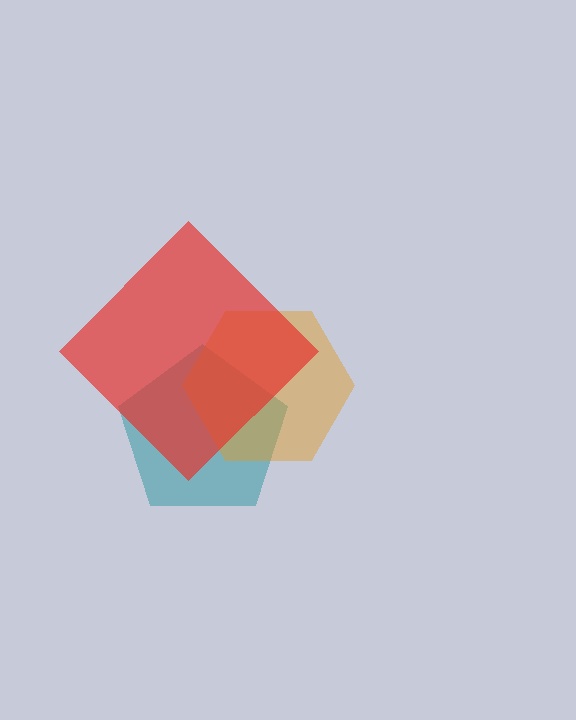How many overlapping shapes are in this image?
There are 3 overlapping shapes in the image.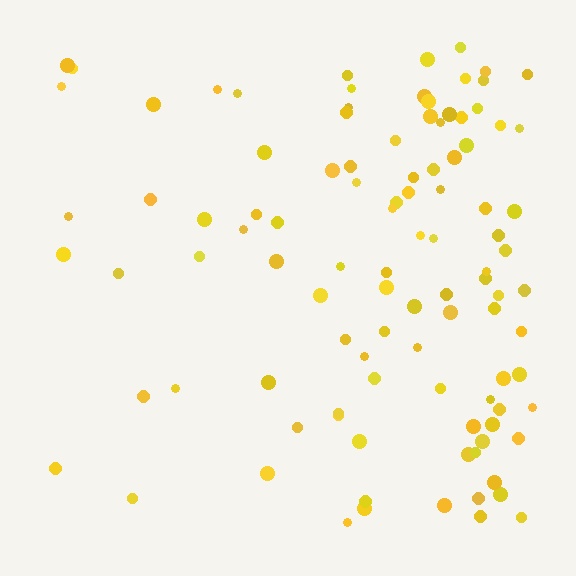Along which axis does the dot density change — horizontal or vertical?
Horizontal.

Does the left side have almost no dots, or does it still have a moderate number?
Still a moderate number, just noticeably fewer than the right.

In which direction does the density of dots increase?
From left to right, with the right side densest.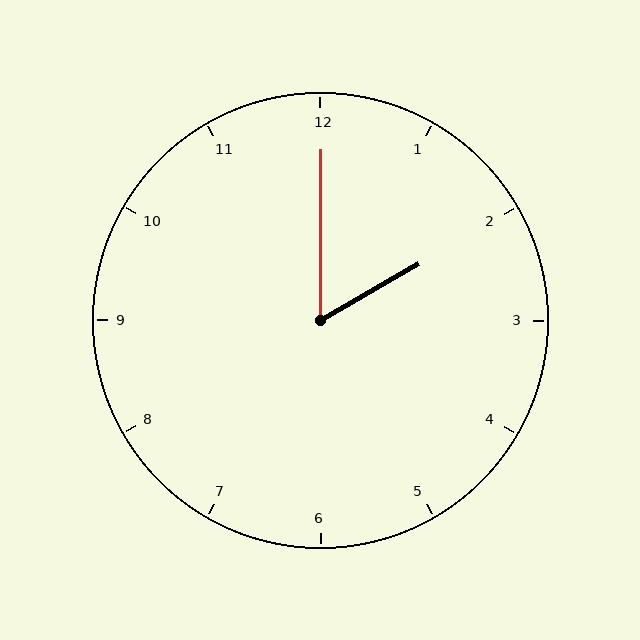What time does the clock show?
2:00.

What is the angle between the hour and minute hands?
Approximately 60 degrees.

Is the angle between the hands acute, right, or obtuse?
It is acute.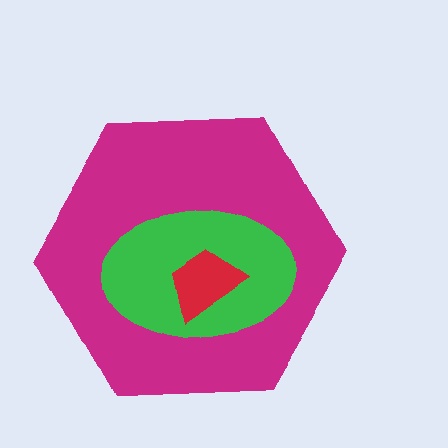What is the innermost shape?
The red trapezoid.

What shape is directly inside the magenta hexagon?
The green ellipse.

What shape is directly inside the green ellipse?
The red trapezoid.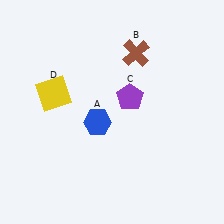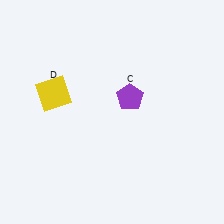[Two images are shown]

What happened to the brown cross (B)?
The brown cross (B) was removed in Image 2. It was in the top-right area of Image 1.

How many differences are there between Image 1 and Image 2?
There are 2 differences between the two images.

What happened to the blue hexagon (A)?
The blue hexagon (A) was removed in Image 2. It was in the bottom-left area of Image 1.